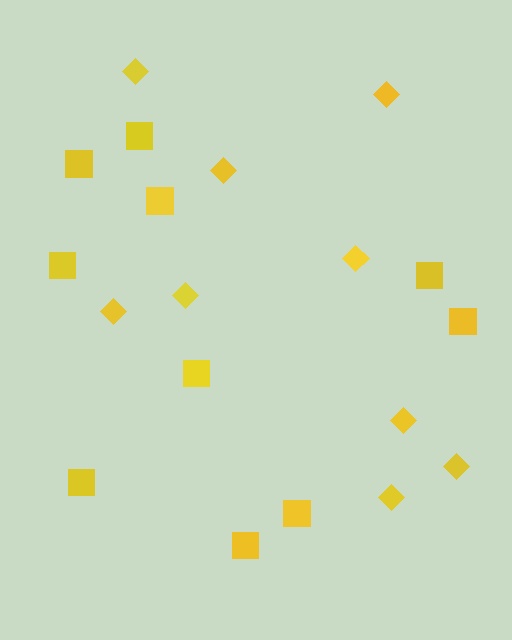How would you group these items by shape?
There are 2 groups: one group of diamonds (9) and one group of squares (10).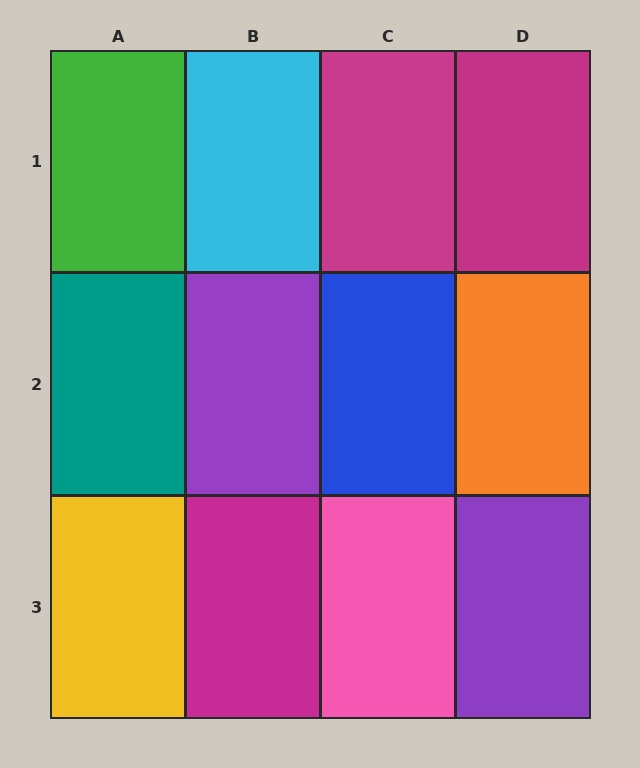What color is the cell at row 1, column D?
Magenta.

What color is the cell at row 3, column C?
Pink.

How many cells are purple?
2 cells are purple.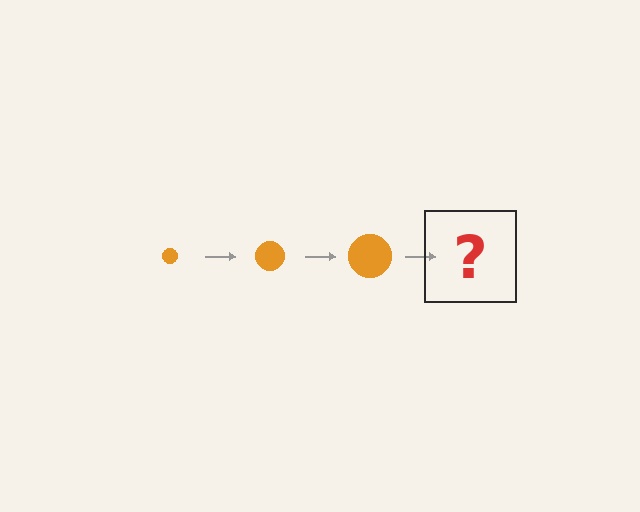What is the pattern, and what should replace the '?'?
The pattern is that the circle gets progressively larger each step. The '?' should be an orange circle, larger than the previous one.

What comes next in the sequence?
The next element should be an orange circle, larger than the previous one.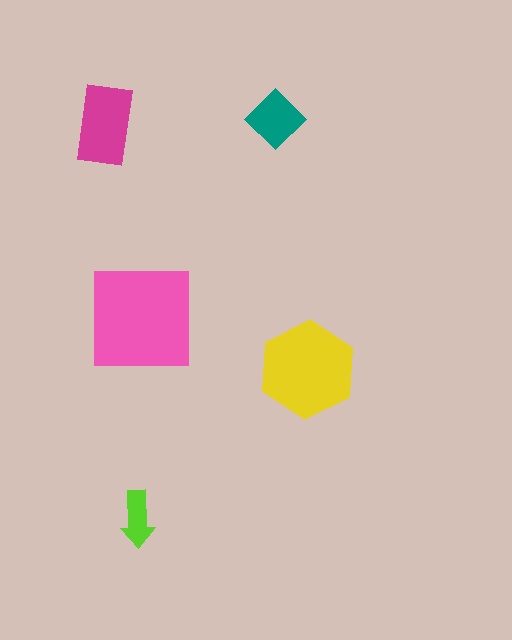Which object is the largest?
The pink square.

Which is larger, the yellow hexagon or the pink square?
The pink square.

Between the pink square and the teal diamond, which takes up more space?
The pink square.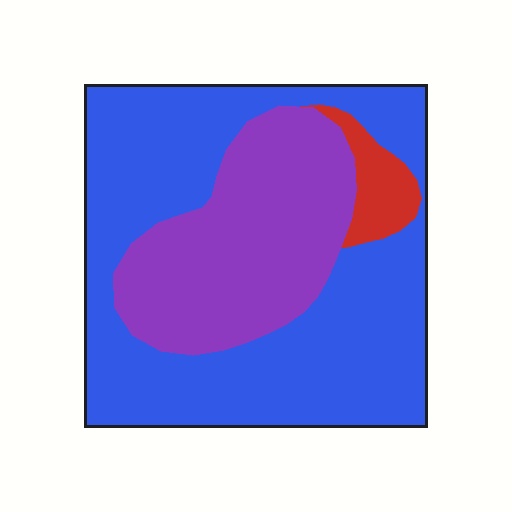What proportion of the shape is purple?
Purple covers 33% of the shape.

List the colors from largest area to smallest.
From largest to smallest: blue, purple, red.